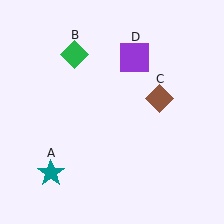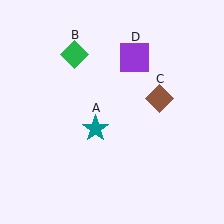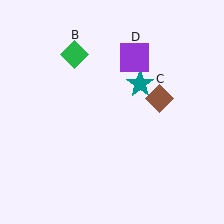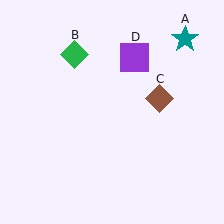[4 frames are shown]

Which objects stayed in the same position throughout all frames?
Green diamond (object B) and brown diamond (object C) and purple square (object D) remained stationary.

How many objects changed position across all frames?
1 object changed position: teal star (object A).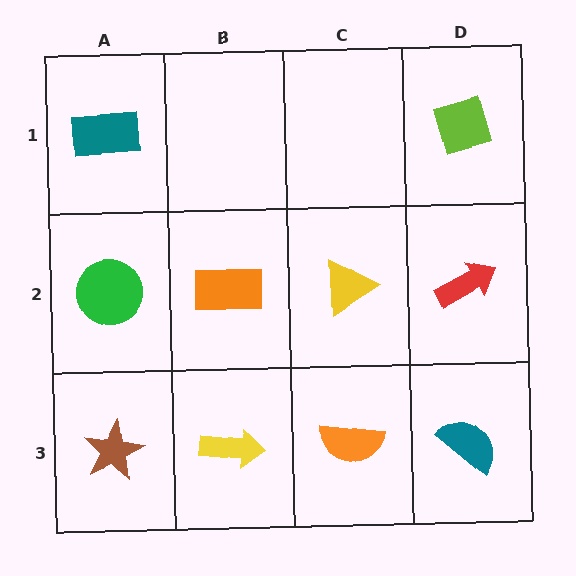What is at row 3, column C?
An orange semicircle.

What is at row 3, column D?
A teal semicircle.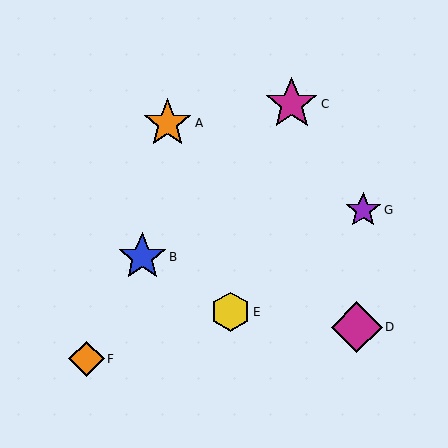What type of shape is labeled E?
Shape E is a yellow hexagon.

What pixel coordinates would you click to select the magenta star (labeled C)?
Click at (292, 104) to select the magenta star C.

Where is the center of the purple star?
The center of the purple star is at (363, 210).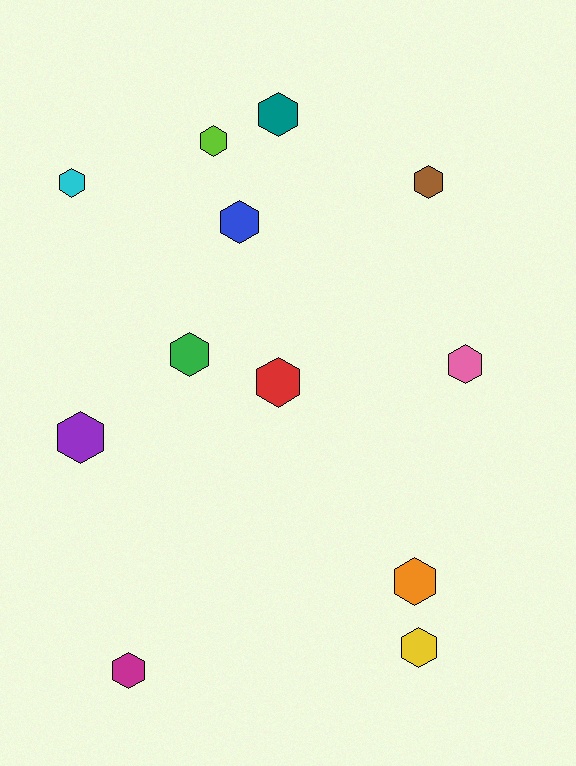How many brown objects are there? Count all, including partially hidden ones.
There is 1 brown object.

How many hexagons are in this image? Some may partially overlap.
There are 12 hexagons.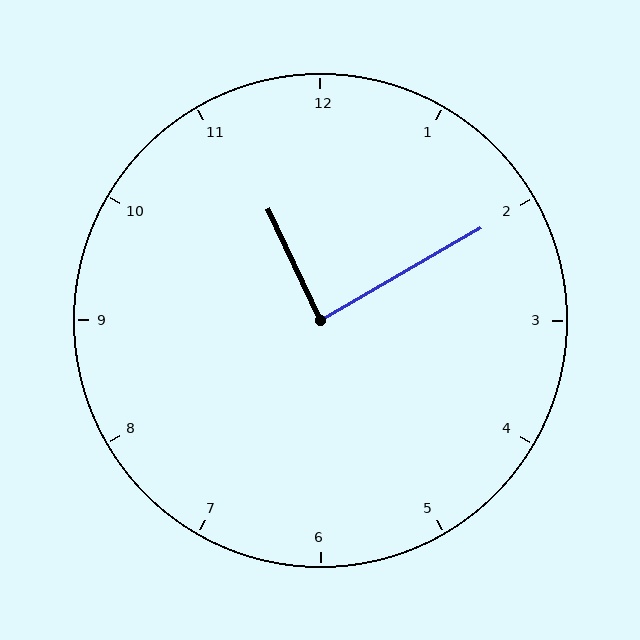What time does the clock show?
11:10.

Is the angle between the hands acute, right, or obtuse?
It is right.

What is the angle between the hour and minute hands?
Approximately 85 degrees.